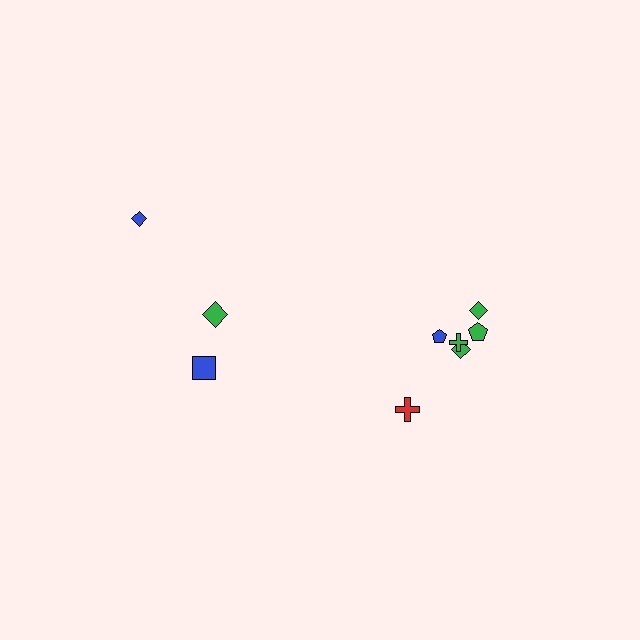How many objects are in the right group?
There are 6 objects.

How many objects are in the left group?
There are 3 objects.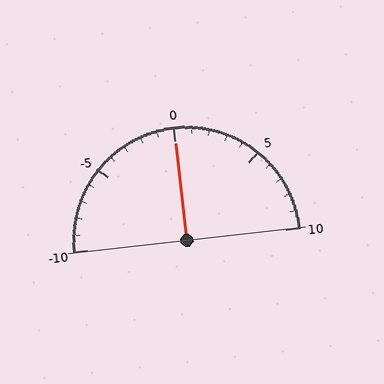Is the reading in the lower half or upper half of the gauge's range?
The reading is in the upper half of the range (-10 to 10).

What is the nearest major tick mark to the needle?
The nearest major tick mark is 0.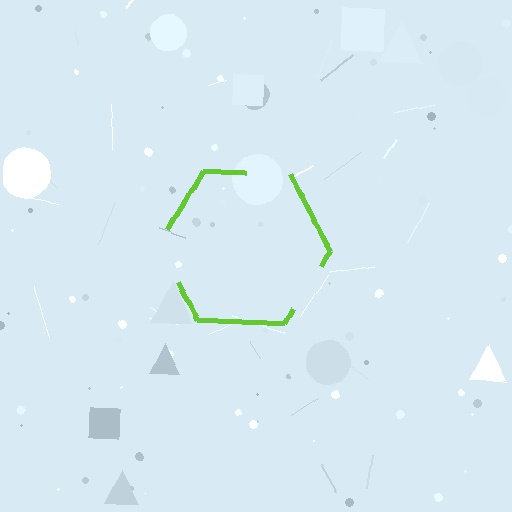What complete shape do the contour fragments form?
The contour fragments form a hexagon.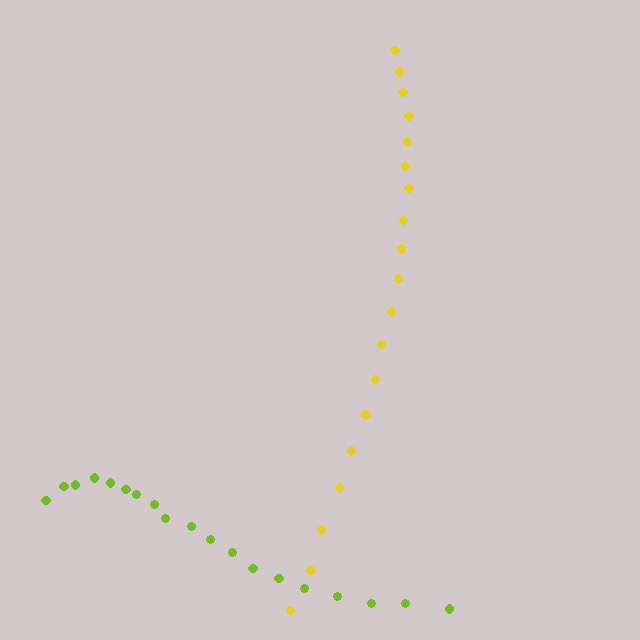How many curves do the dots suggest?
There are 2 distinct paths.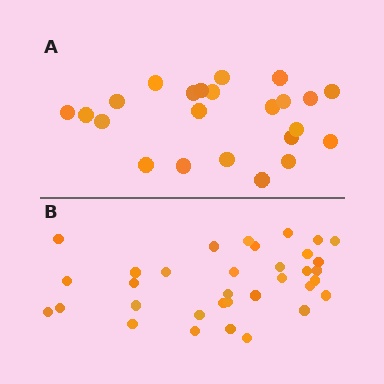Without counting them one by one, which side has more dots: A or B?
Region B (the bottom region) has more dots.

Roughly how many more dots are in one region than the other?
Region B has roughly 12 or so more dots than region A.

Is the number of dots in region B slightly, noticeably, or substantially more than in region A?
Region B has substantially more. The ratio is roughly 1.5 to 1.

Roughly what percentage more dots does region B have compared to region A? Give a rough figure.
About 50% more.